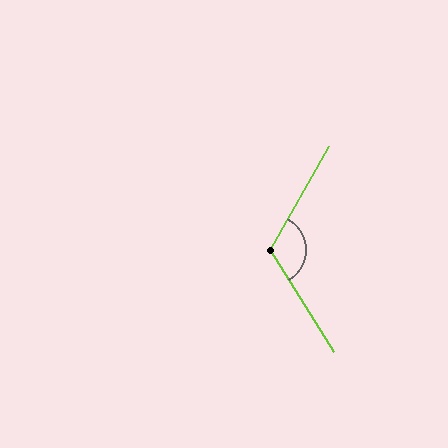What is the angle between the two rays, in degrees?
Approximately 119 degrees.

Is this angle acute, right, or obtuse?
It is obtuse.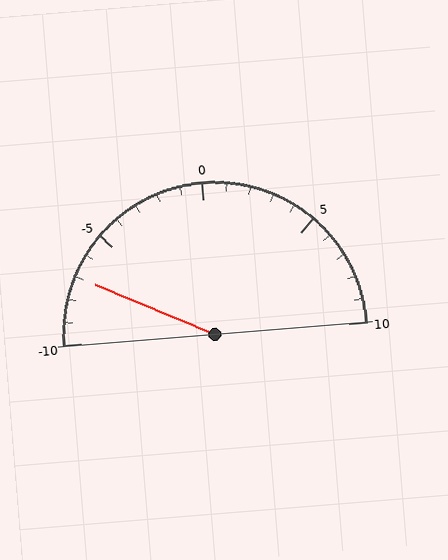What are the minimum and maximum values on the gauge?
The gauge ranges from -10 to 10.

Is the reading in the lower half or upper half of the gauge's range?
The reading is in the lower half of the range (-10 to 10).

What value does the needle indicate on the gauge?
The needle indicates approximately -7.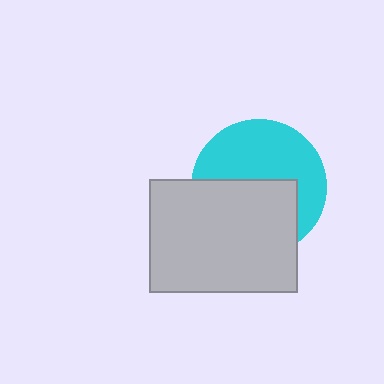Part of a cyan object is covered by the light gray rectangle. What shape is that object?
It is a circle.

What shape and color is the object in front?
The object in front is a light gray rectangle.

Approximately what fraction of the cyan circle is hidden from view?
Roughly 47% of the cyan circle is hidden behind the light gray rectangle.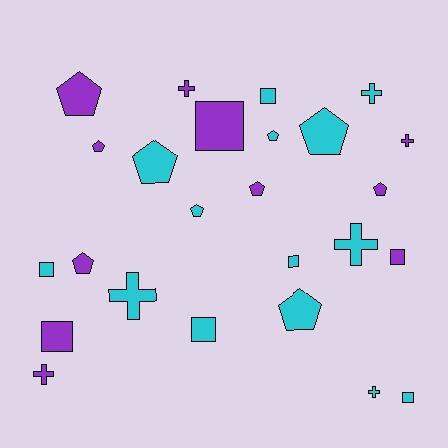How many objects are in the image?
There are 25 objects.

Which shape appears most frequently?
Pentagon, with 10 objects.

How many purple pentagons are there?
There are 5 purple pentagons.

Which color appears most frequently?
Cyan, with 14 objects.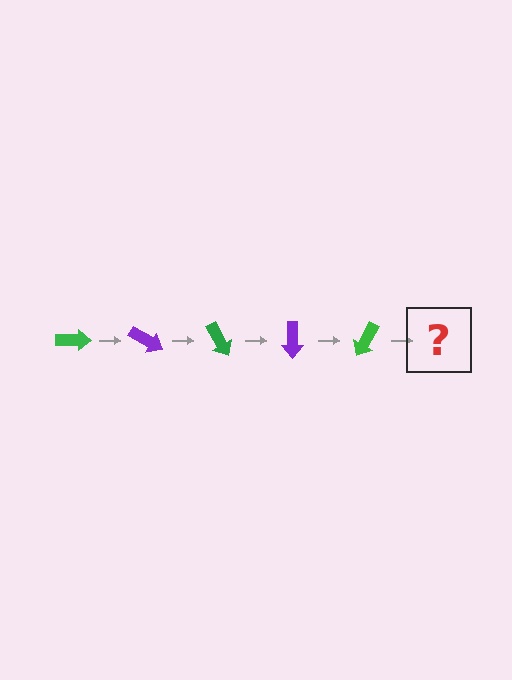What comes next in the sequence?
The next element should be a purple arrow, rotated 150 degrees from the start.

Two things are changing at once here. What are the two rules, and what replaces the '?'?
The two rules are that it rotates 30 degrees each step and the color cycles through green and purple. The '?' should be a purple arrow, rotated 150 degrees from the start.